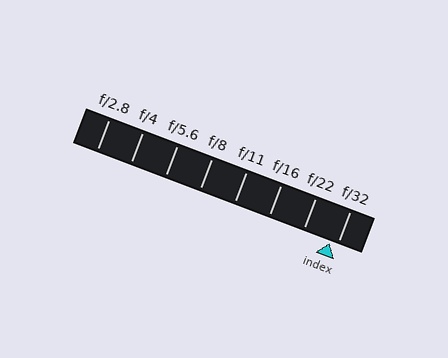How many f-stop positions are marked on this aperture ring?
There are 8 f-stop positions marked.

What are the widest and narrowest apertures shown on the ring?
The widest aperture shown is f/2.8 and the narrowest is f/32.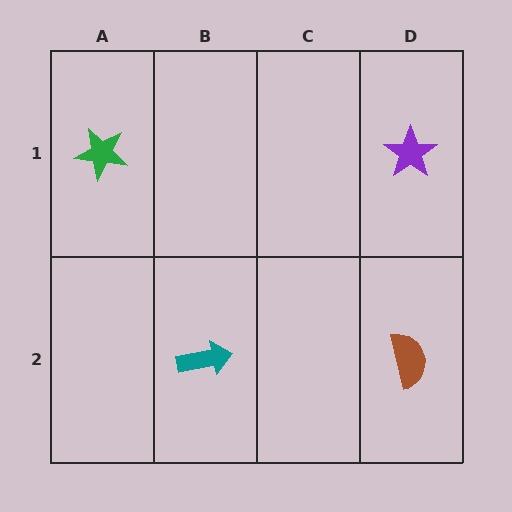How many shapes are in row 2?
2 shapes.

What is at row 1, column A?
A green star.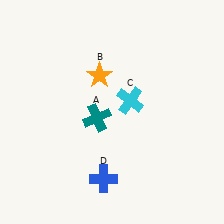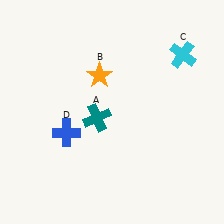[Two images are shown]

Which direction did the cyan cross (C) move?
The cyan cross (C) moved right.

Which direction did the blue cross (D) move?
The blue cross (D) moved up.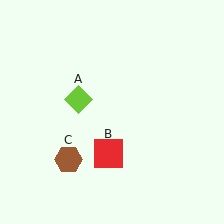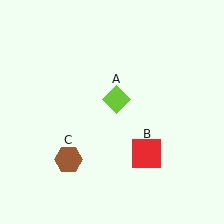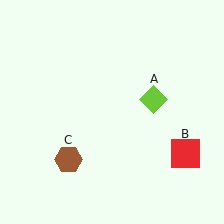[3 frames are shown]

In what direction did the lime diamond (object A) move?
The lime diamond (object A) moved right.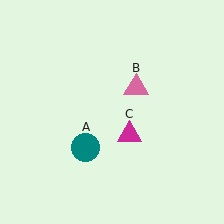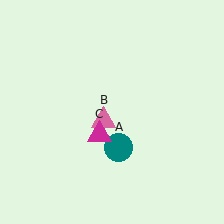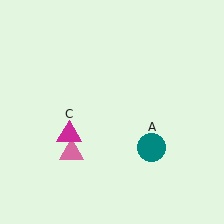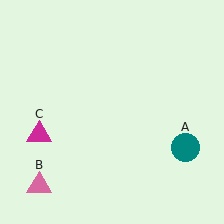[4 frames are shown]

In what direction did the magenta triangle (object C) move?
The magenta triangle (object C) moved left.